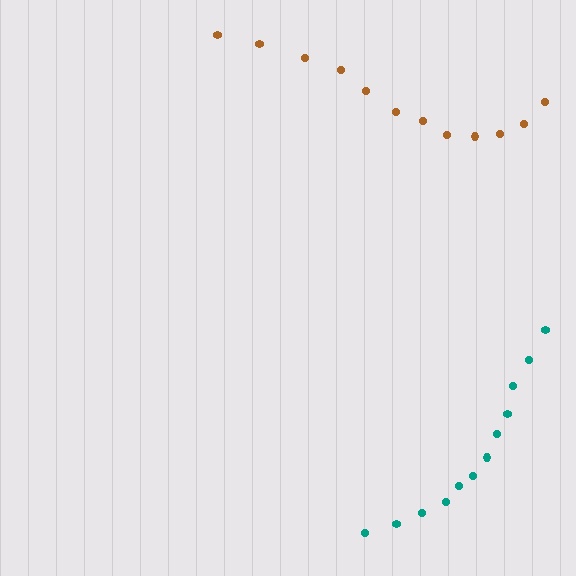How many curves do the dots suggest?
There are 2 distinct paths.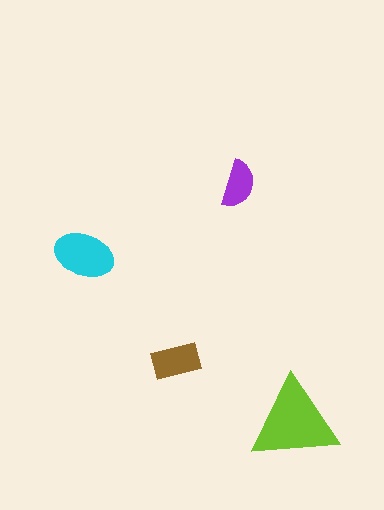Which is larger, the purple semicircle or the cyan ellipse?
The cyan ellipse.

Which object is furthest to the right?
The lime triangle is rightmost.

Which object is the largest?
The lime triangle.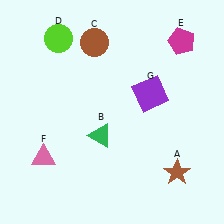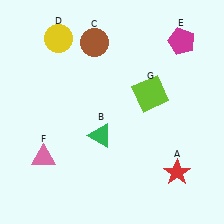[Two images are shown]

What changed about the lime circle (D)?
In Image 1, D is lime. In Image 2, it changed to yellow.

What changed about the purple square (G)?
In Image 1, G is purple. In Image 2, it changed to lime.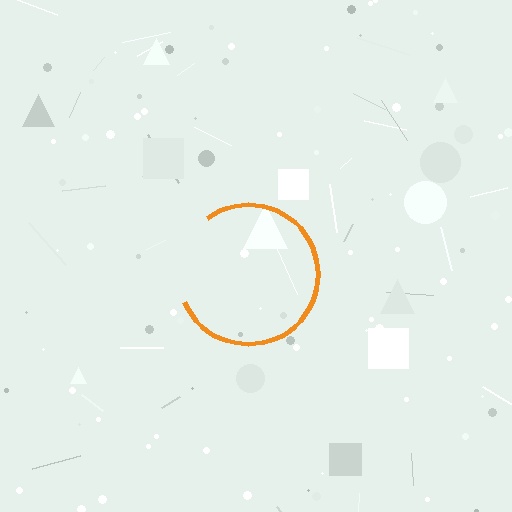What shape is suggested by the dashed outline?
The dashed outline suggests a circle.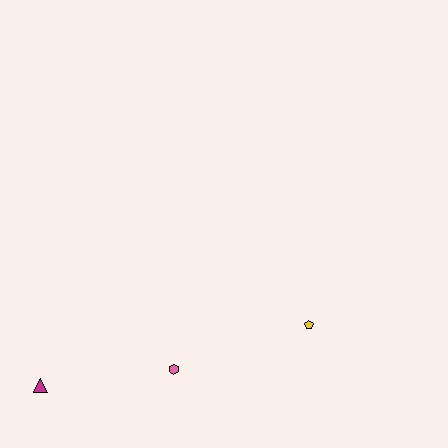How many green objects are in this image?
There are no green objects.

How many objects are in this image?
There are 3 objects.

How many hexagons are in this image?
There is 1 hexagon.